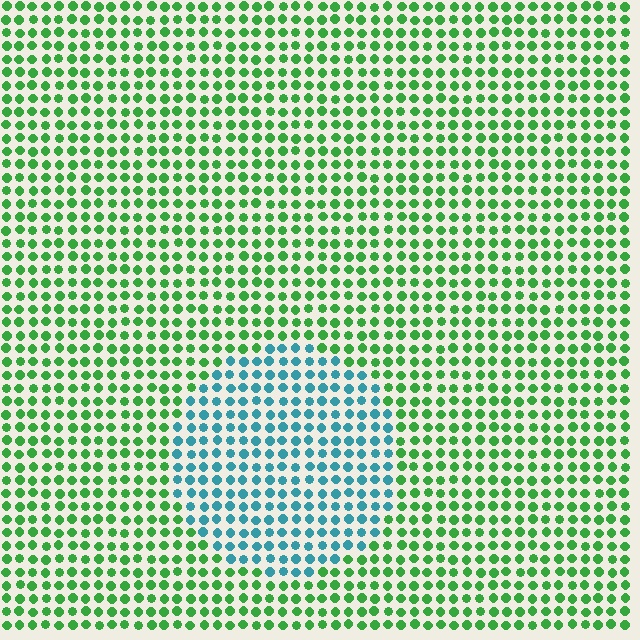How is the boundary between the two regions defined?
The boundary is defined purely by a slight shift in hue (about 62 degrees). Spacing, size, and orientation are identical on both sides.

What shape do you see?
I see a circle.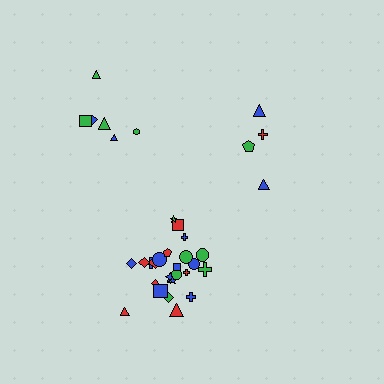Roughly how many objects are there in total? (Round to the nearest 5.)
Roughly 35 objects in total.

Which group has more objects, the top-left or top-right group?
The top-left group.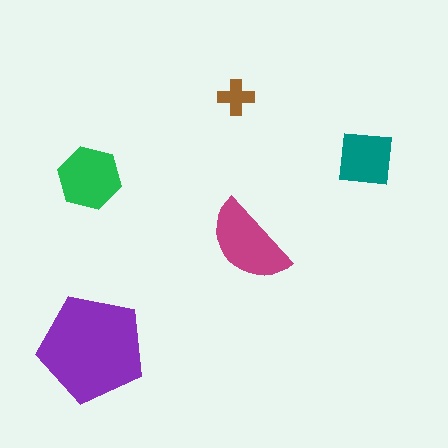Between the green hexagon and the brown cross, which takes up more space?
The green hexagon.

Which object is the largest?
The purple pentagon.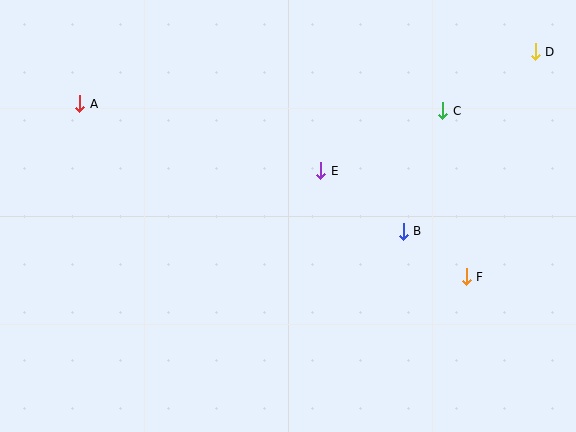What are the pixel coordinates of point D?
Point D is at (535, 52).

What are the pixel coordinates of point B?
Point B is at (403, 231).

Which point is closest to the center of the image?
Point E at (321, 171) is closest to the center.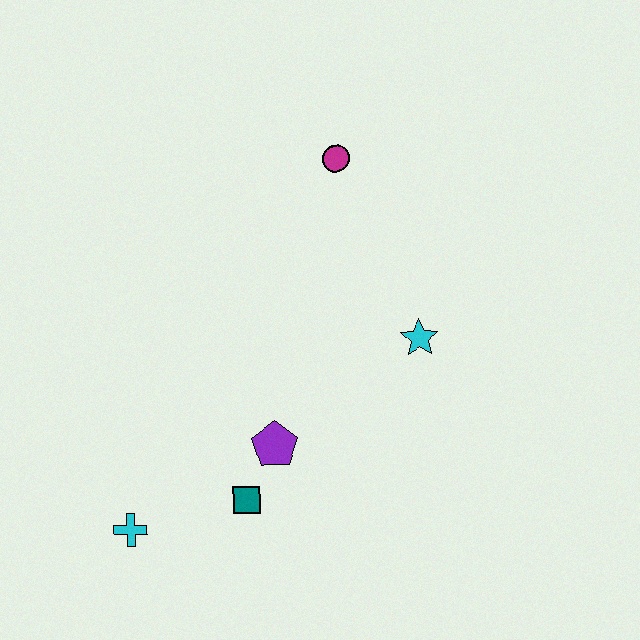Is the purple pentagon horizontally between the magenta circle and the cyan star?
No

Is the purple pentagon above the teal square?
Yes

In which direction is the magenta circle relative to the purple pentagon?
The magenta circle is above the purple pentagon.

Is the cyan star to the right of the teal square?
Yes